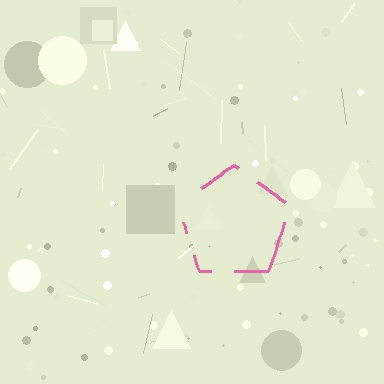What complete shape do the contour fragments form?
The contour fragments form a pentagon.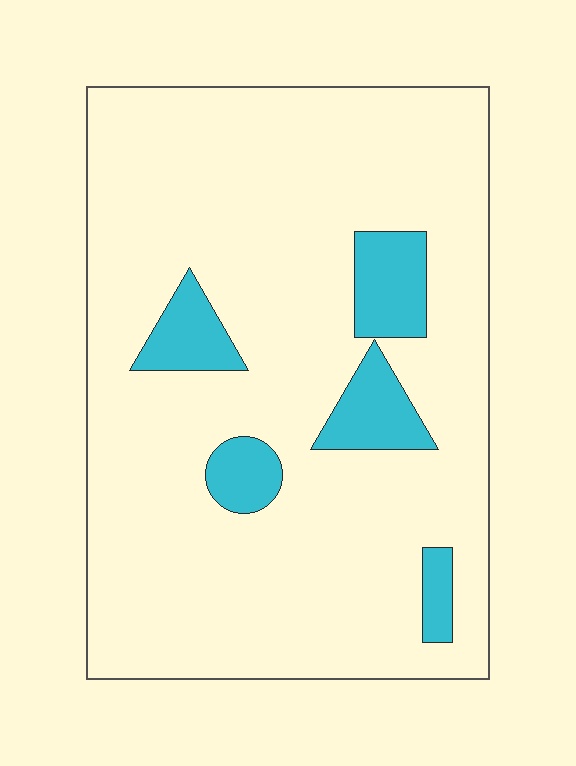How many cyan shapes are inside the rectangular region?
5.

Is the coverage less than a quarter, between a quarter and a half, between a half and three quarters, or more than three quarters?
Less than a quarter.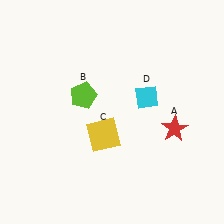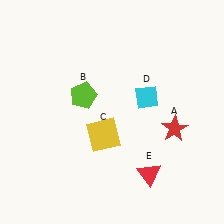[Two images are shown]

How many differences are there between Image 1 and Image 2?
There is 1 difference between the two images.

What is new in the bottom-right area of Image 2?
A red triangle (E) was added in the bottom-right area of Image 2.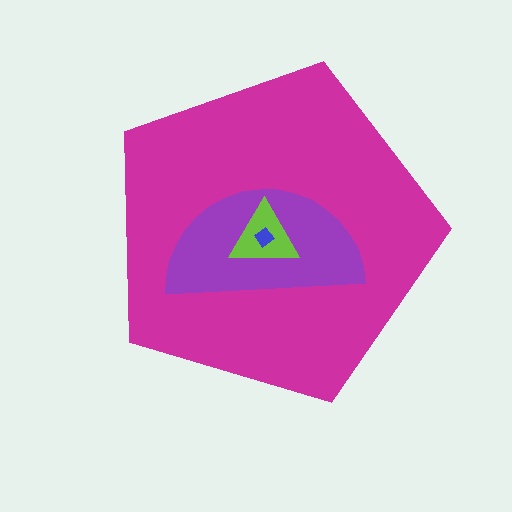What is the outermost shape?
The magenta pentagon.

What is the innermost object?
The blue diamond.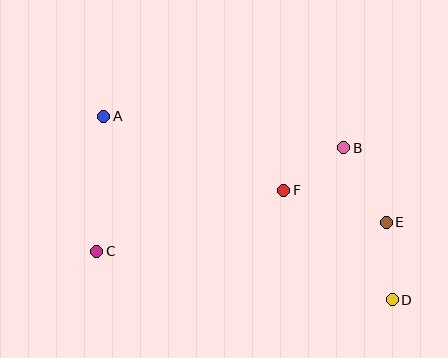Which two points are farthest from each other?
Points A and D are farthest from each other.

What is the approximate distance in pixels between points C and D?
The distance between C and D is approximately 299 pixels.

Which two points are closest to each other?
Points B and F are closest to each other.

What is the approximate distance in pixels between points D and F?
The distance between D and F is approximately 154 pixels.